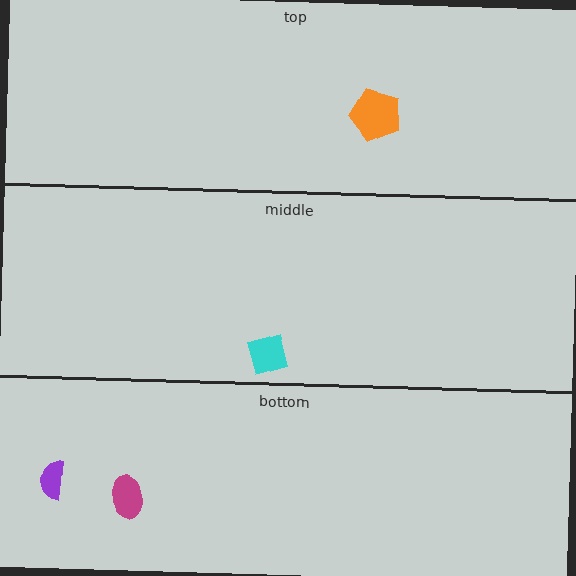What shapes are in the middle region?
The cyan diamond.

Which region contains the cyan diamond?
The middle region.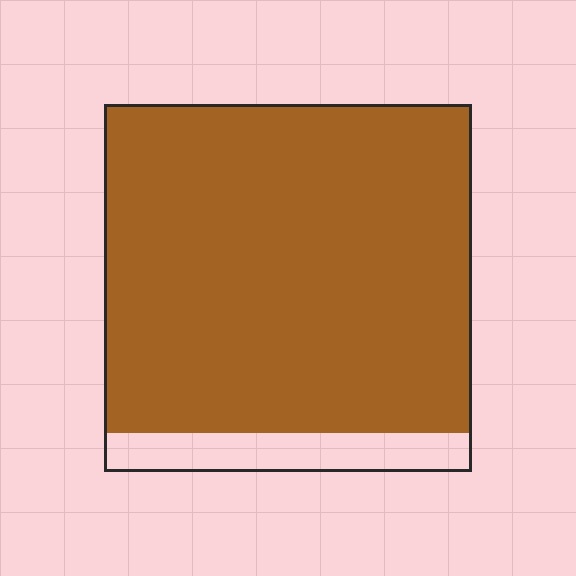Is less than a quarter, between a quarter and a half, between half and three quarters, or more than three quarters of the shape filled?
More than three quarters.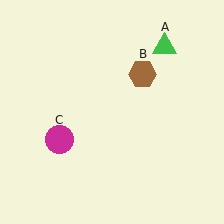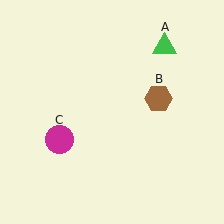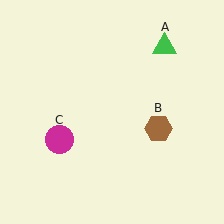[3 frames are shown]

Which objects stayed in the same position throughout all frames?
Green triangle (object A) and magenta circle (object C) remained stationary.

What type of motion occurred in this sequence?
The brown hexagon (object B) rotated clockwise around the center of the scene.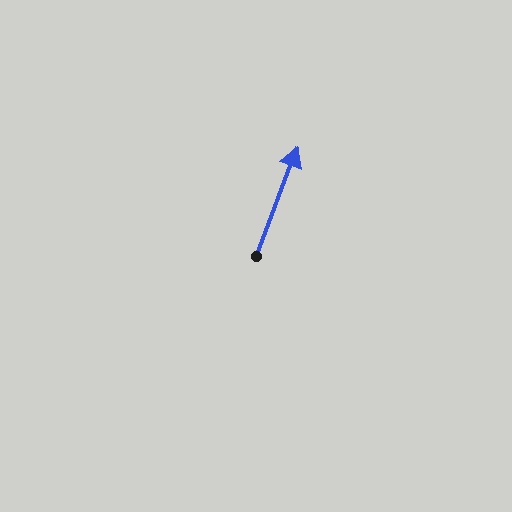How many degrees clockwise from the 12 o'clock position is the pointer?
Approximately 21 degrees.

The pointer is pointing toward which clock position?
Roughly 1 o'clock.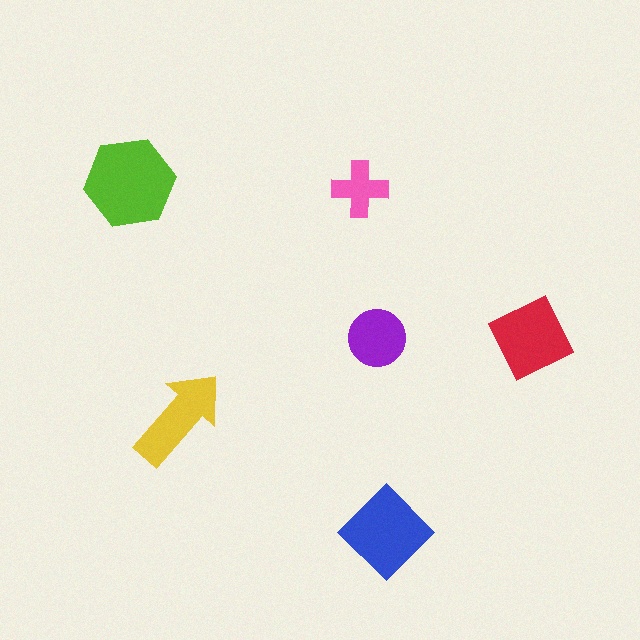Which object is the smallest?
The pink cross.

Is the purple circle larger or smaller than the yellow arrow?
Smaller.